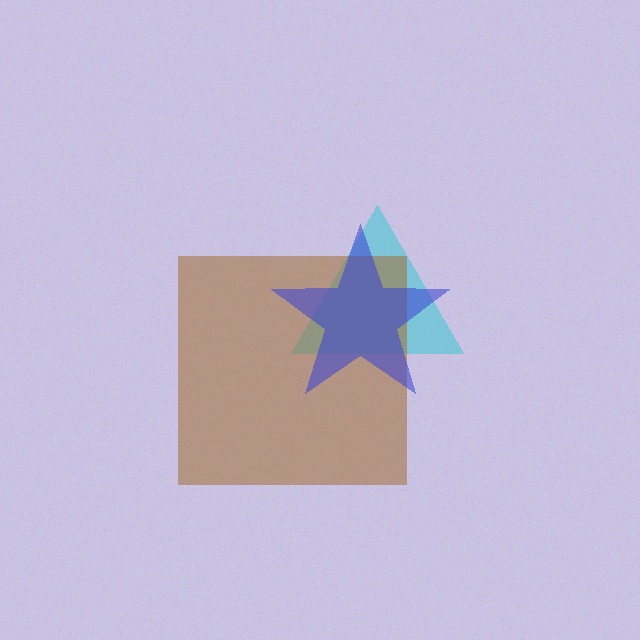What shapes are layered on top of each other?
The layered shapes are: a cyan triangle, a brown square, a blue star.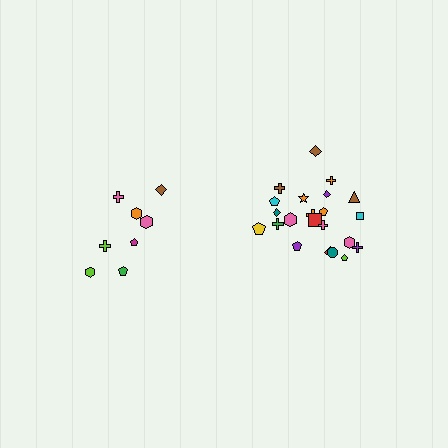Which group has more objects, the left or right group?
The right group.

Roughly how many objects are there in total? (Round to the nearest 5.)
Roughly 30 objects in total.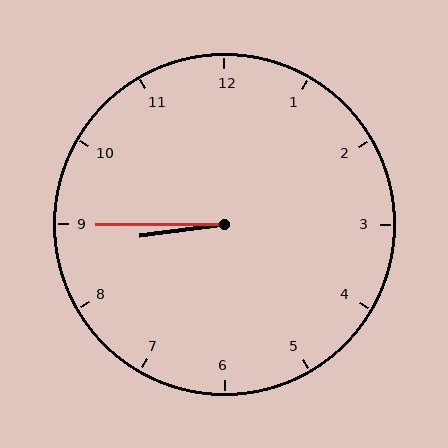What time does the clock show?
8:45.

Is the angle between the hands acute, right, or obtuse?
It is acute.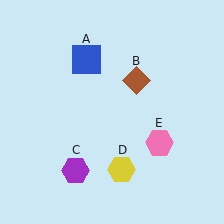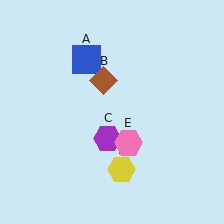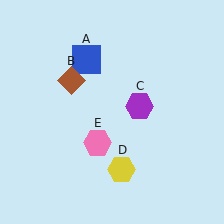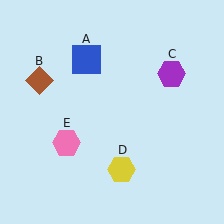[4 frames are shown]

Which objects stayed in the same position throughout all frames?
Blue square (object A) and yellow hexagon (object D) remained stationary.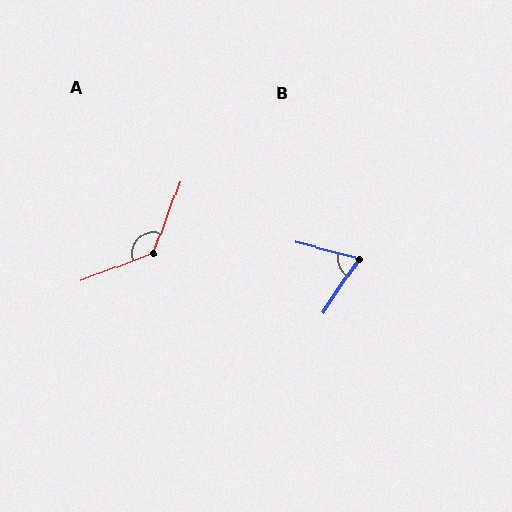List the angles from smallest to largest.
B (70°), A (131°).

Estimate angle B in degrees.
Approximately 70 degrees.